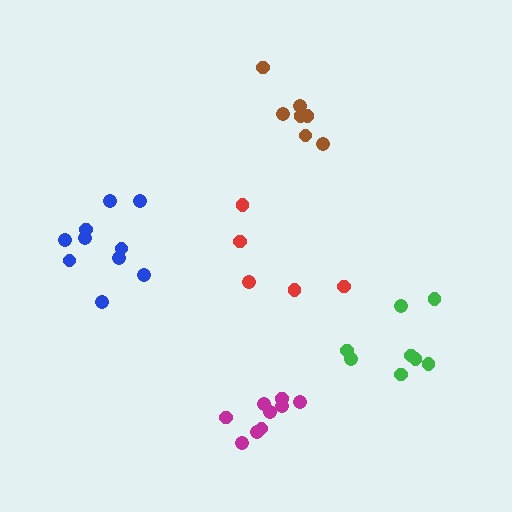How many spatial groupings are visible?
There are 5 spatial groupings.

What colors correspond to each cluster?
The clusters are colored: green, blue, magenta, brown, red.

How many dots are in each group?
Group 1: 8 dots, Group 2: 10 dots, Group 3: 9 dots, Group 4: 7 dots, Group 5: 5 dots (39 total).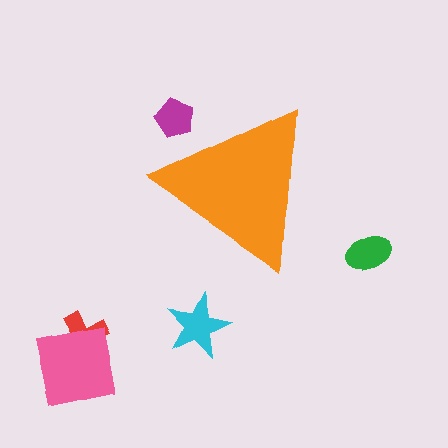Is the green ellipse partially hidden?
No, the green ellipse is fully visible.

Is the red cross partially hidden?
No, the red cross is fully visible.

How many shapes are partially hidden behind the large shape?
1 shape is partially hidden.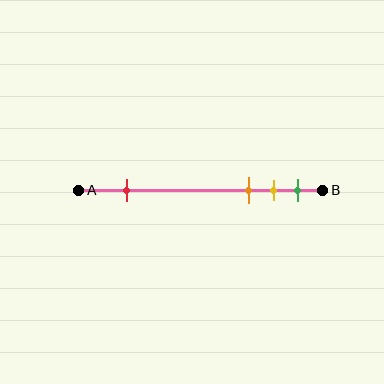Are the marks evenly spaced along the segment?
No, the marks are not evenly spaced.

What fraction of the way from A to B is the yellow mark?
The yellow mark is approximately 80% (0.8) of the way from A to B.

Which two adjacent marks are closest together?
The yellow and green marks are the closest adjacent pair.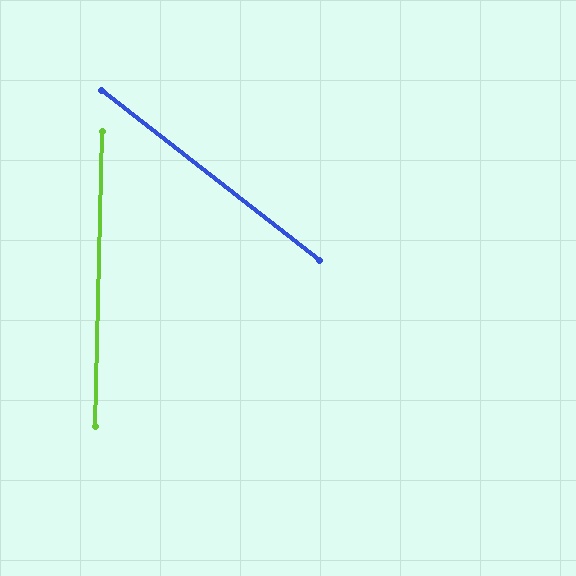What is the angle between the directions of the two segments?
Approximately 54 degrees.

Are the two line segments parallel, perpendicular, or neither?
Neither parallel nor perpendicular — they differ by about 54°.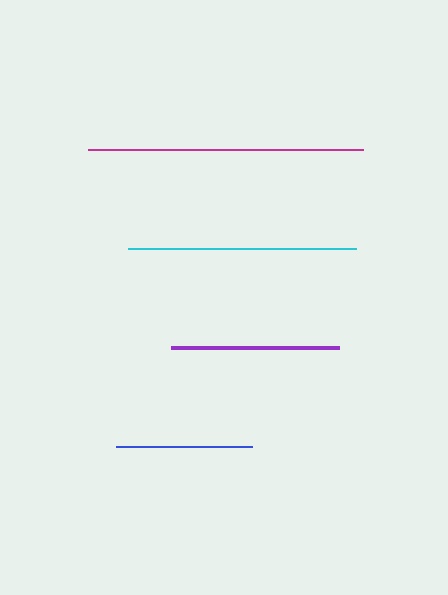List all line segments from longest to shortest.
From longest to shortest: magenta, cyan, purple, blue.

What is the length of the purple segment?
The purple segment is approximately 168 pixels long.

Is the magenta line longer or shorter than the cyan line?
The magenta line is longer than the cyan line.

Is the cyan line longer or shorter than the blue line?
The cyan line is longer than the blue line.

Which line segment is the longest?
The magenta line is the longest at approximately 275 pixels.